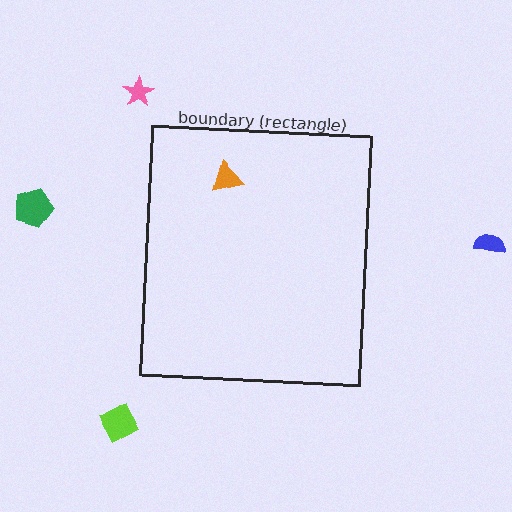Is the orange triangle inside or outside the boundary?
Inside.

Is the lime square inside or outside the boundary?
Outside.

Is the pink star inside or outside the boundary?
Outside.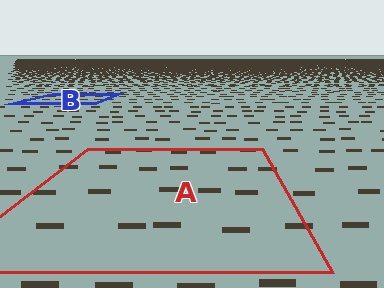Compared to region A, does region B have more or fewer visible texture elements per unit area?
Region B has more texture elements per unit area — they are packed more densely because it is farther away.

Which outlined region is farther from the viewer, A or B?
Region B is farther from the viewer — the texture elements inside it appear smaller and more densely packed.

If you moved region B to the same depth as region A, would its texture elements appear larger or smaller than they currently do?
They would appear larger. At a closer depth, the same texture elements are projected at a bigger on-screen size.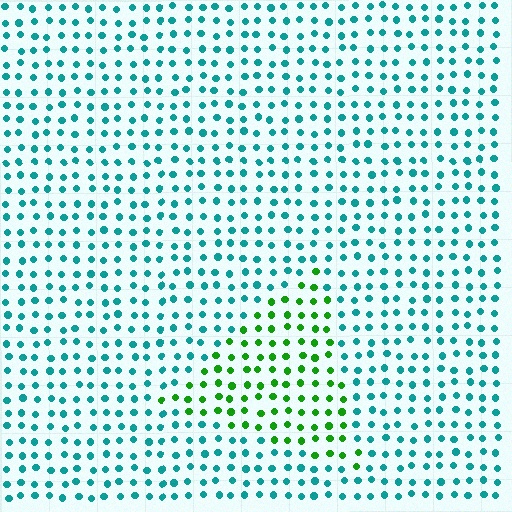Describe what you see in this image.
The image is filled with small teal elements in a uniform arrangement. A triangle-shaped region is visible where the elements are tinted to a slightly different hue, forming a subtle color boundary.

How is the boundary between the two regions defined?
The boundary is defined purely by a slight shift in hue (about 59 degrees). Spacing, size, and orientation are identical on both sides.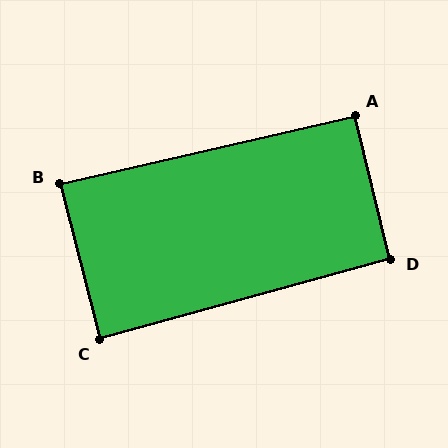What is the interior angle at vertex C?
Approximately 89 degrees (approximately right).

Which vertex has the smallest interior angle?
B, at approximately 88 degrees.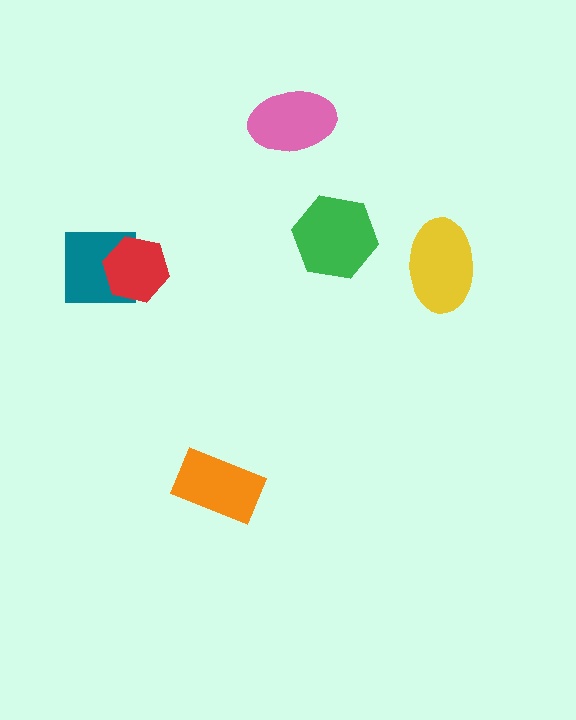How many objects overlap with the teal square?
1 object overlaps with the teal square.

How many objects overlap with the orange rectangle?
0 objects overlap with the orange rectangle.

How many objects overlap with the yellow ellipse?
0 objects overlap with the yellow ellipse.